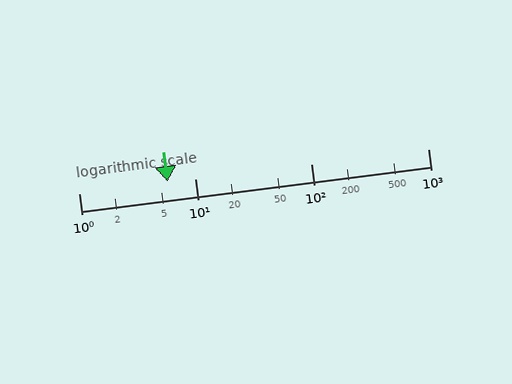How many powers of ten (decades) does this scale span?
The scale spans 3 decades, from 1 to 1000.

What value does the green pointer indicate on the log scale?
The pointer indicates approximately 5.8.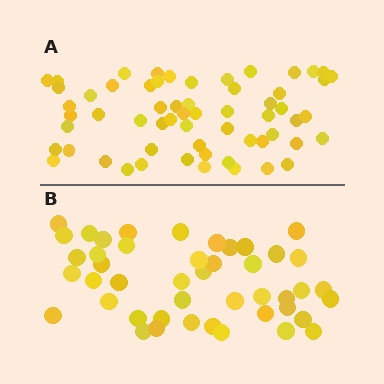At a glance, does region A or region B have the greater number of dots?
Region A (the top region) has more dots.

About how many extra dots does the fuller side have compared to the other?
Region A has approximately 15 more dots than region B.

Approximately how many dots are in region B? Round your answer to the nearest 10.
About 40 dots. (The exact count is 45, which rounds to 40.)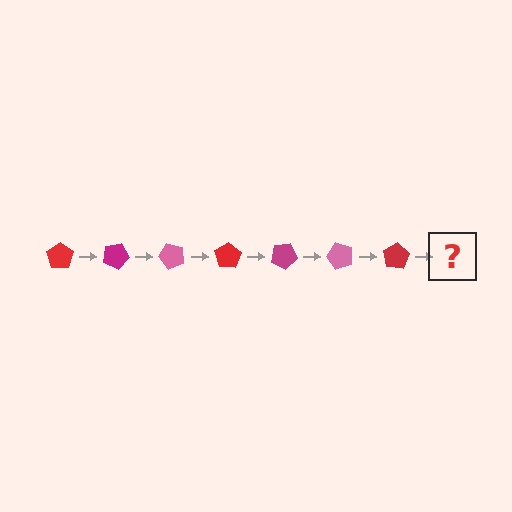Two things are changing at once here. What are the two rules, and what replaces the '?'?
The two rules are that it rotates 25 degrees each step and the color cycles through red, magenta, and pink. The '?' should be a magenta pentagon, rotated 175 degrees from the start.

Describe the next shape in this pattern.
It should be a magenta pentagon, rotated 175 degrees from the start.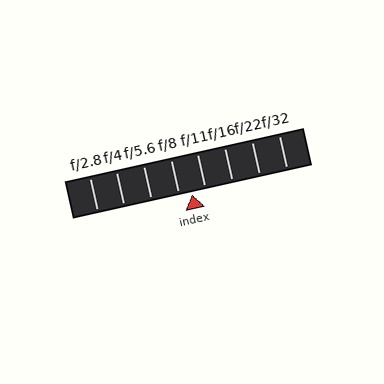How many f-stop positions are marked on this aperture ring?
There are 8 f-stop positions marked.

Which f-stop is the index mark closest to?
The index mark is closest to f/8.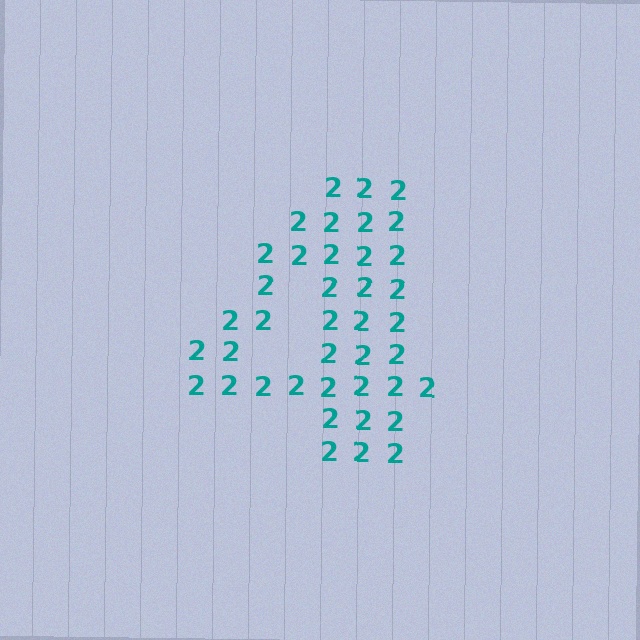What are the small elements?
The small elements are digit 2's.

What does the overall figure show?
The overall figure shows the digit 4.